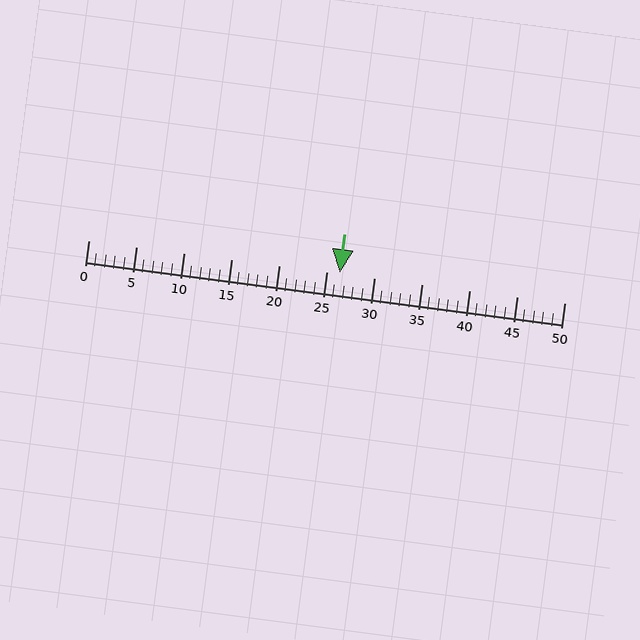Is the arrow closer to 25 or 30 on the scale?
The arrow is closer to 25.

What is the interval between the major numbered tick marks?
The major tick marks are spaced 5 units apart.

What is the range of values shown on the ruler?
The ruler shows values from 0 to 50.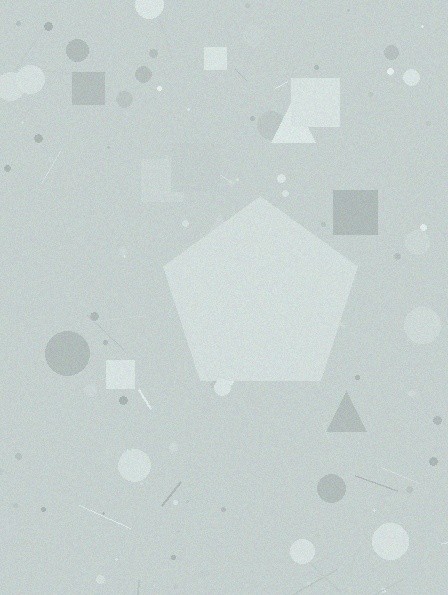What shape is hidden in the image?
A pentagon is hidden in the image.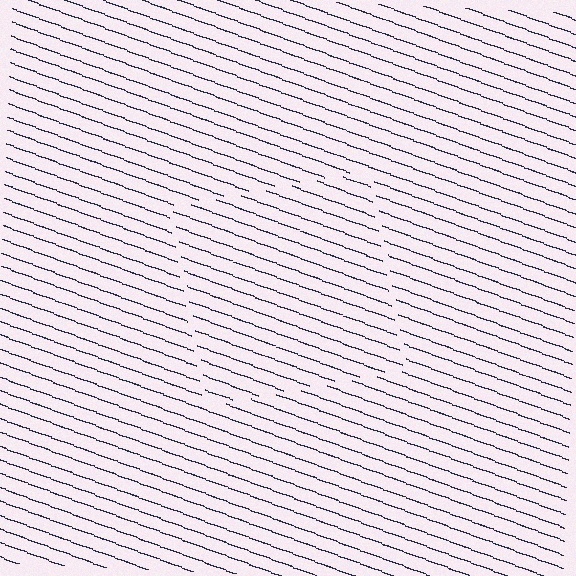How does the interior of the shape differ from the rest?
The interior of the shape contains the same grating, shifted by half a period — the contour is defined by the phase discontinuity where line-ends from the inner and outer gratings abut.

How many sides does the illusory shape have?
4 sides — the line-ends trace a square.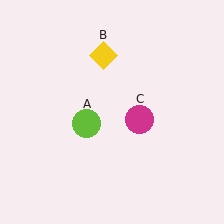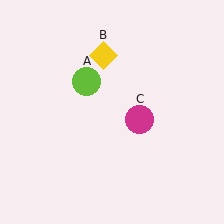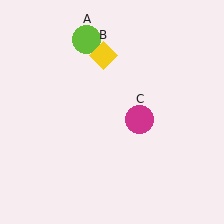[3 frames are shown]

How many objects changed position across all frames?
1 object changed position: lime circle (object A).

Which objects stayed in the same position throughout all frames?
Yellow diamond (object B) and magenta circle (object C) remained stationary.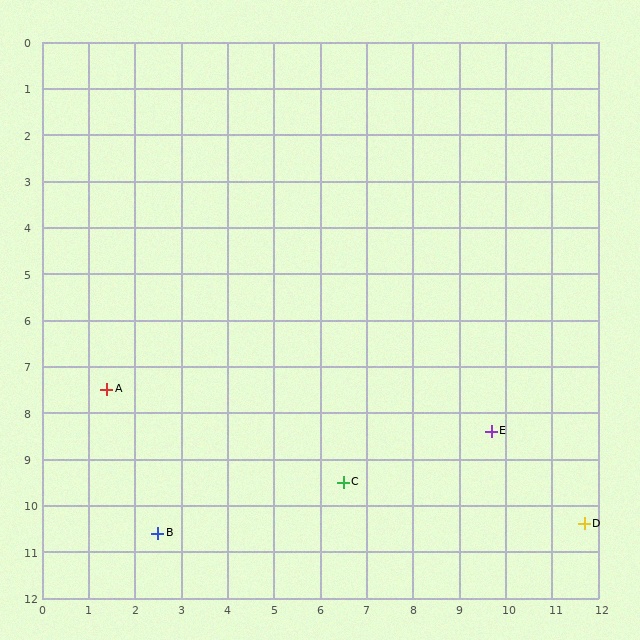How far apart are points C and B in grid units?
Points C and B are about 4.1 grid units apart.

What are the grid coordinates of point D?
Point D is at approximately (11.7, 10.4).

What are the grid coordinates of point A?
Point A is at approximately (1.4, 7.5).